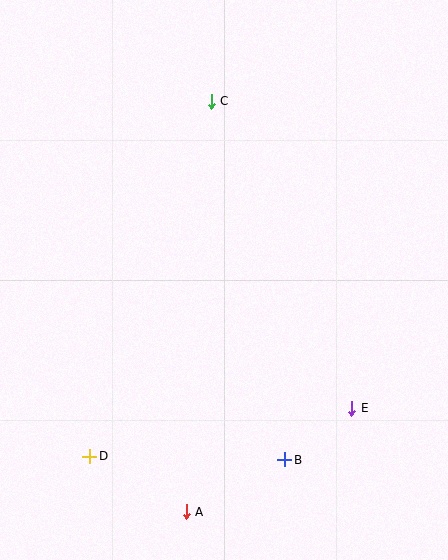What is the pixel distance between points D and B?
The distance between D and B is 195 pixels.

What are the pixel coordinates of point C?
Point C is at (211, 101).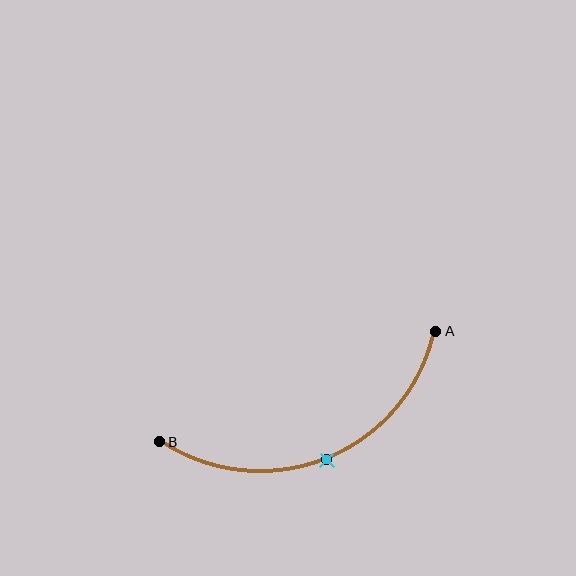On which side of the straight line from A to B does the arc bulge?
The arc bulges below the straight line connecting A and B.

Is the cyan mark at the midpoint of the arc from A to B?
Yes. The cyan mark lies on the arc at equal arc-length from both A and B — it is the arc midpoint.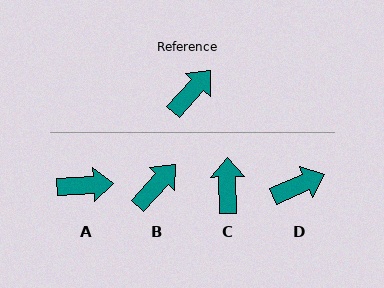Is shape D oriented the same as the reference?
No, it is off by about 24 degrees.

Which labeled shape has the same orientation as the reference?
B.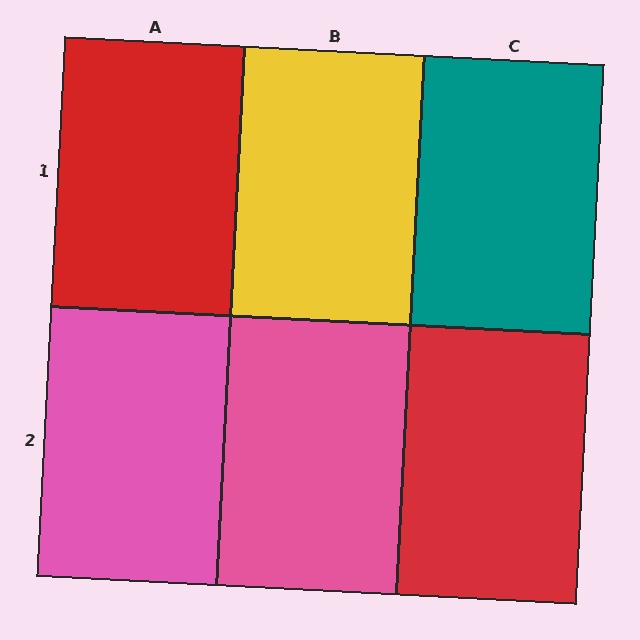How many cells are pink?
2 cells are pink.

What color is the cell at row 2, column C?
Red.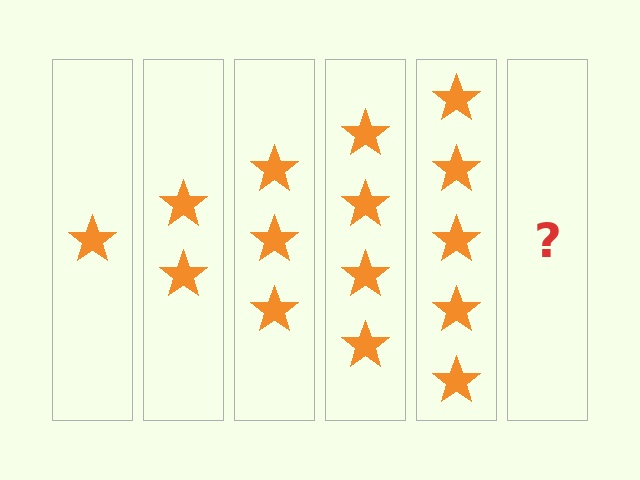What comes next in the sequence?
The next element should be 6 stars.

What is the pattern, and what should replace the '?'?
The pattern is that each step adds one more star. The '?' should be 6 stars.